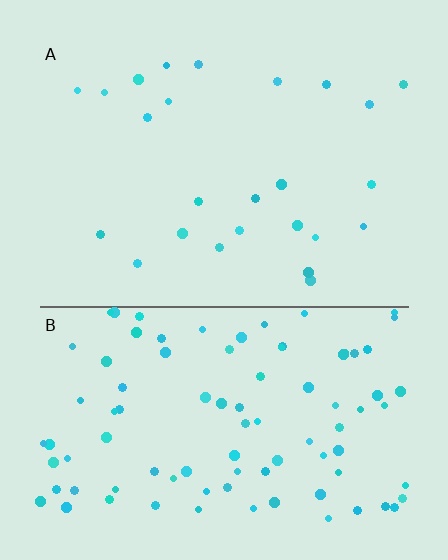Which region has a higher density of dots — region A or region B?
B (the bottom).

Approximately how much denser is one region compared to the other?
Approximately 3.7× — region B over region A.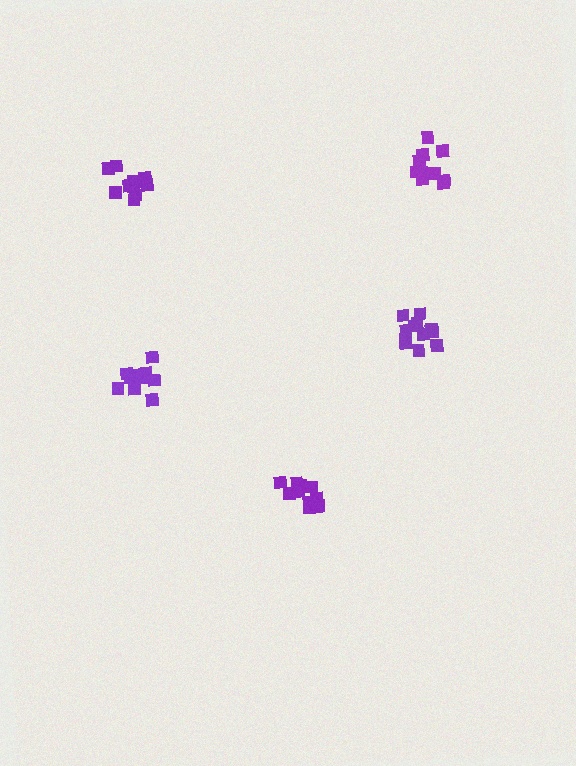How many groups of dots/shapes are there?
There are 5 groups.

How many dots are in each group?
Group 1: 11 dots, Group 2: 11 dots, Group 3: 14 dots, Group 4: 11 dots, Group 5: 11 dots (58 total).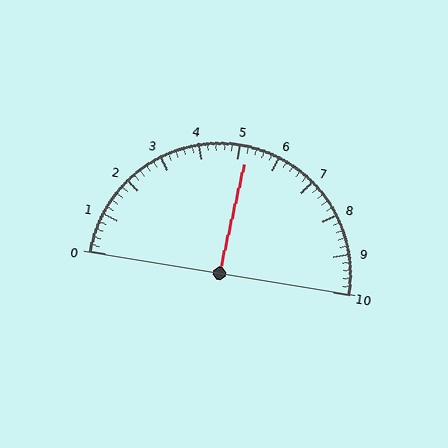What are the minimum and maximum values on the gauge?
The gauge ranges from 0 to 10.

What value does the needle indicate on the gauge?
The needle indicates approximately 5.2.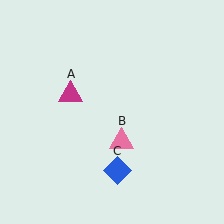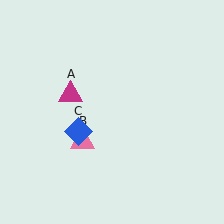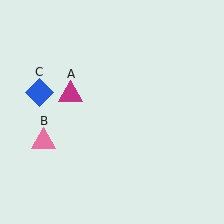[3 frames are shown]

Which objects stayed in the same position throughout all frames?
Magenta triangle (object A) remained stationary.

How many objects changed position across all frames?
2 objects changed position: pink triangle (object B), blue diamond (object C).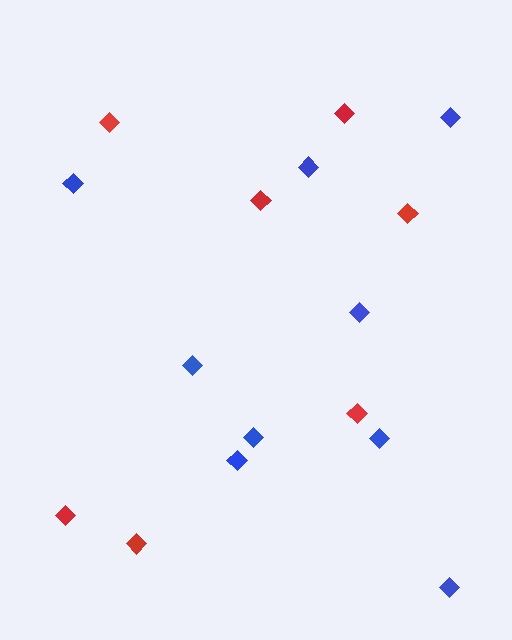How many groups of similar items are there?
There are 2 groups: one group of red diamonds (7) and one group of blue diamonds (9).